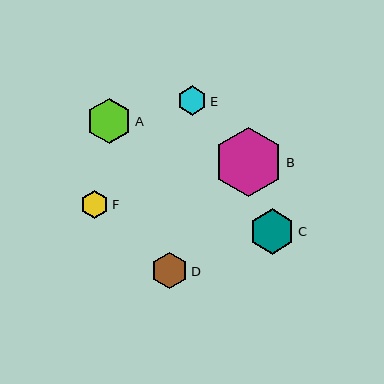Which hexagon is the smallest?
Hexagon F is the smallest with a size of approximately 28 pixels.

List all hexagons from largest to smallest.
From largest to smallest: B, C, A, D, E, F.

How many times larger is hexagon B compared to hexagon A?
Hexagon B is approximately 1.5 times the size of hexagon A.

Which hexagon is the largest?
Hexagon B is the largest with a size of approximately 69 pixels.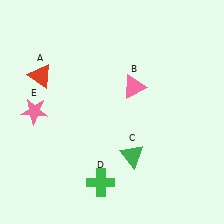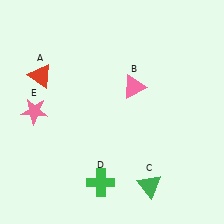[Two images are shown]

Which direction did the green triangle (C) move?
The green triangle (C) moved down.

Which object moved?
The green triangle (C) moved down.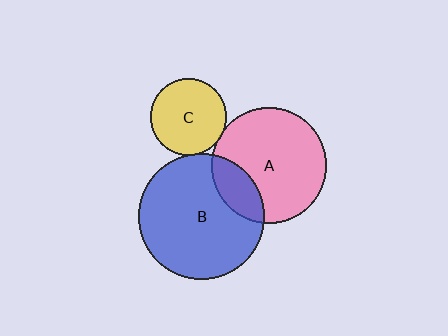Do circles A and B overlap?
Yes.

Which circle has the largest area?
Circle B (blue).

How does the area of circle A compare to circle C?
Approximately 2.3 times.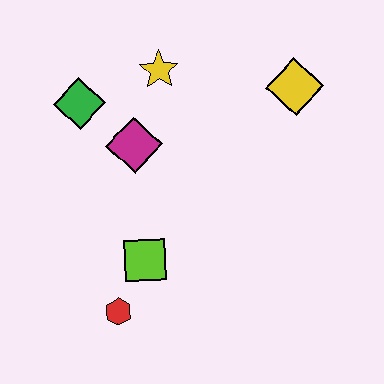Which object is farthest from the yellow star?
The red hexagon is farthest from the yellow star.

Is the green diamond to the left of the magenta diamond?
Yes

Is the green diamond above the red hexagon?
Yes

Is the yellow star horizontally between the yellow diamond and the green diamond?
Yes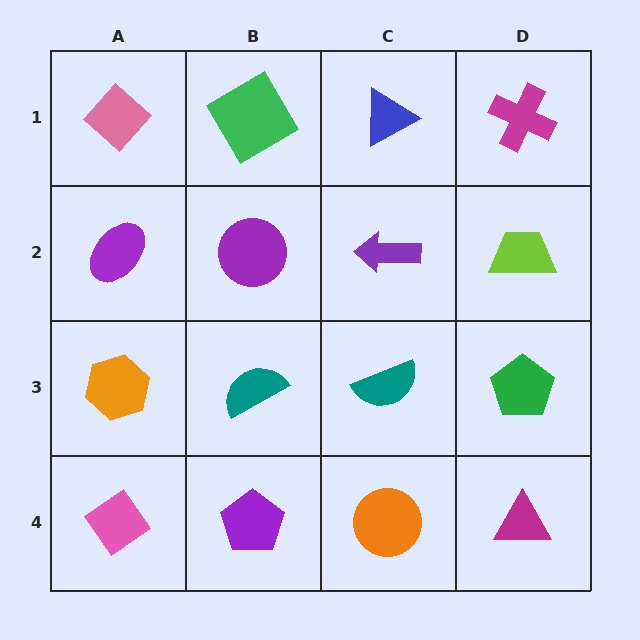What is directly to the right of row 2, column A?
A purple circle.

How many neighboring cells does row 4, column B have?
3.